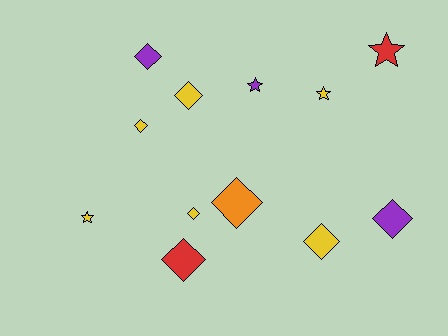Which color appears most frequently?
Yellow, with 6 objects.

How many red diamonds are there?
There is 1 red diamond.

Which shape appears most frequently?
Diamond, with 8 objects.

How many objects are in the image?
There are 12 objects.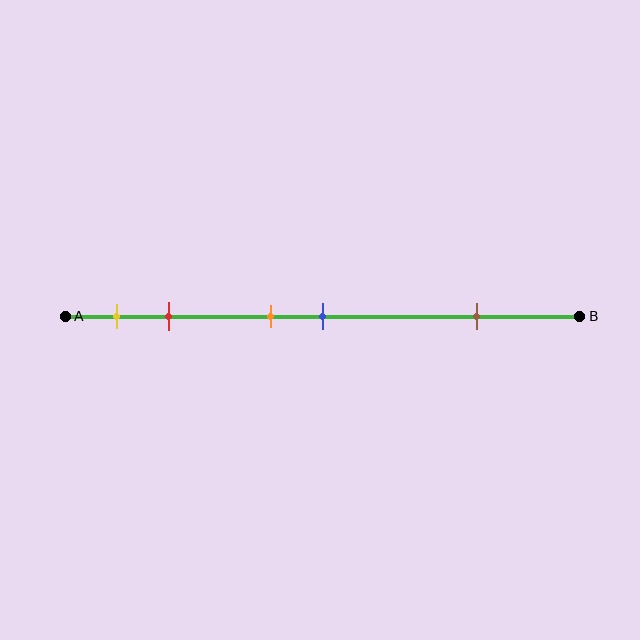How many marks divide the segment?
There are 5 marks dividing the segment.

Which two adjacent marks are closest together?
The orange and blue marks are the closest adjacent pair.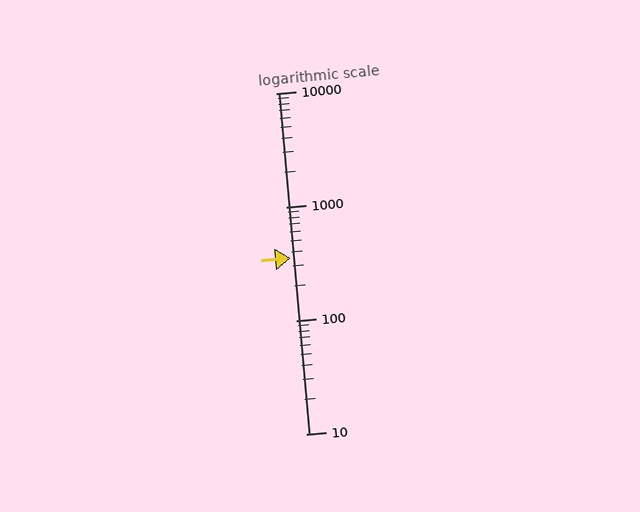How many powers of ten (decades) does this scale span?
The scale spans 3 decades, from 10 to 10000.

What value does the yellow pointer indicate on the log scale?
The pointer indicates approximately 350.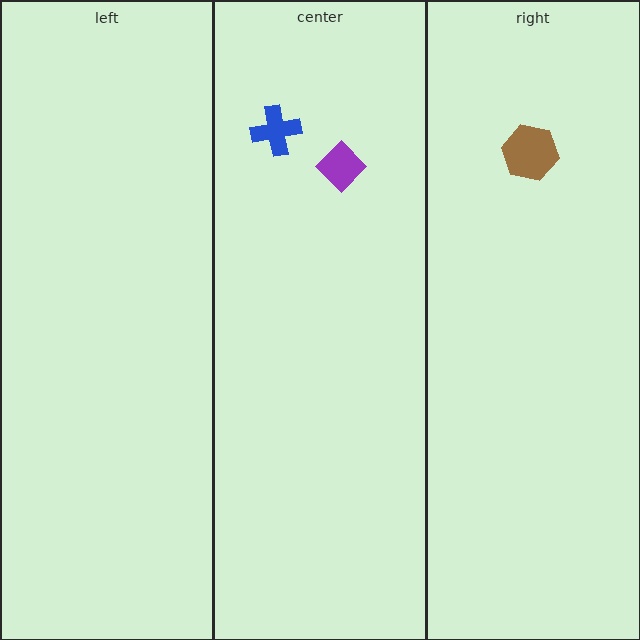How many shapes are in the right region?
1.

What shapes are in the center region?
The blue cross, the purple diamond.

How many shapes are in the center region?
2.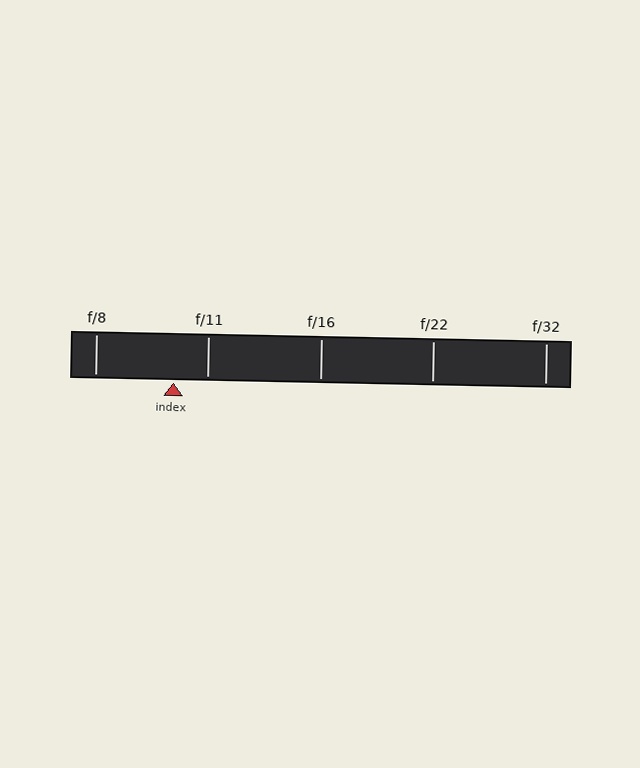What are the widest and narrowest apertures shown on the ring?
The widest aperture shown is f/8 and the narrowest is f/32.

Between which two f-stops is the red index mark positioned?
The index mark is between f/8 and f/11.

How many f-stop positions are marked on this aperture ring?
There are 5 f-stop positions marked.